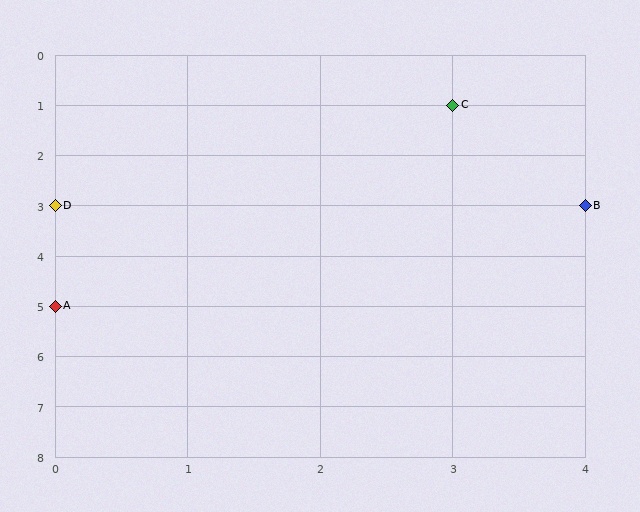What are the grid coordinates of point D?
Point D is at grid coordinates (0, 3).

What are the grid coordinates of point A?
Point A is at grid coordinates (0, 5).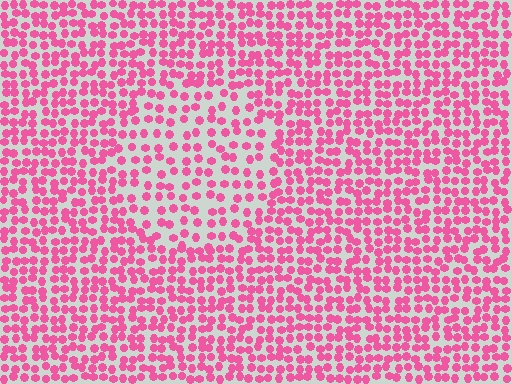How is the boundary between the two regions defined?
The boundary is defined by a change in element density (approximately 1.7x ratio). All elements are the same color, size, and shape.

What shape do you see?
I see a circle.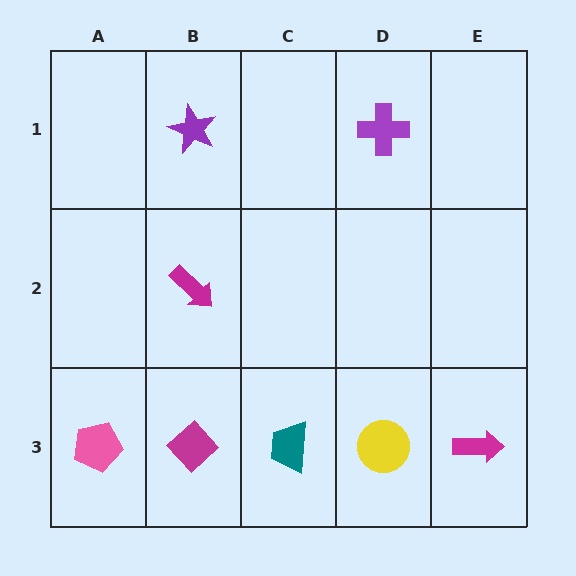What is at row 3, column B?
A magenta diamond.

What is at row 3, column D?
A yellow circle.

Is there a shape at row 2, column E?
No, that cell is empty.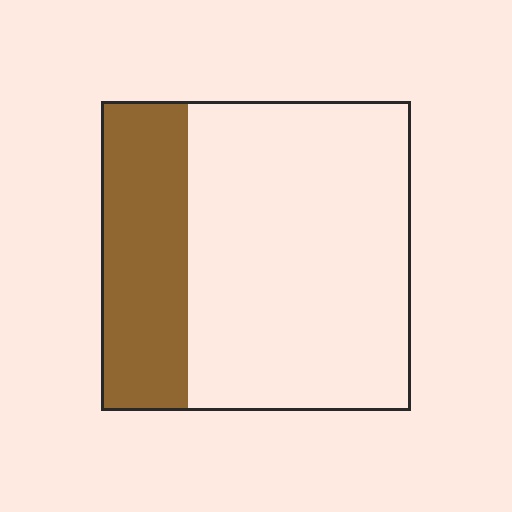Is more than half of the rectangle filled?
No.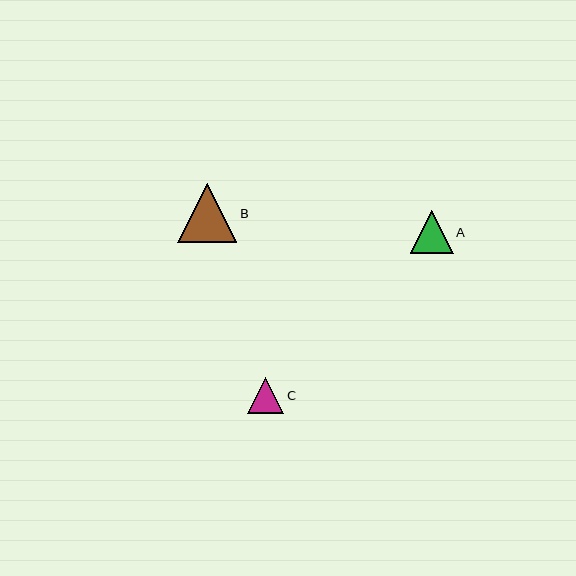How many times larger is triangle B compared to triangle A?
Triangle B is approximately 1.4 times the size of triangle A.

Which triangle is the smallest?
Triangle C is the smallest with a size of approximately 36 pixels.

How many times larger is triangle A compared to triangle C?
Triangle A is approximately 1.2 times the size of triangle C.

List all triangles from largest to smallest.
From largest to smallest: B, A, C.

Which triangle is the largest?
Triangle B is the largest with a size of approximately 59 pixels.